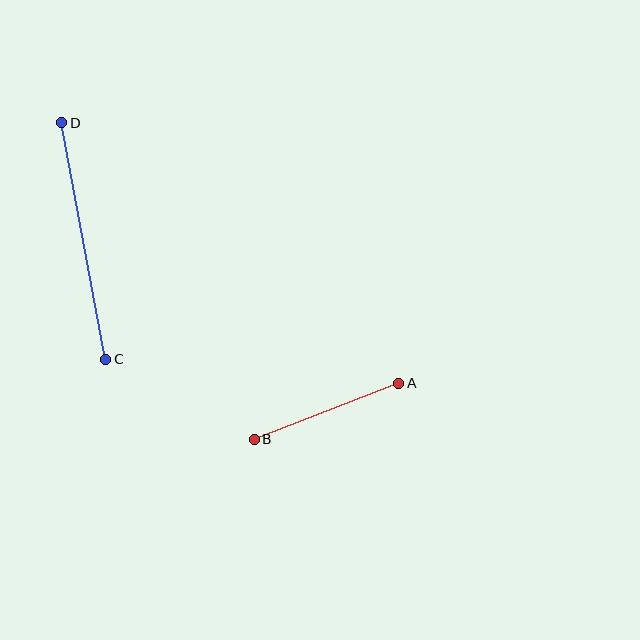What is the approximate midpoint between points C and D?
The midpoint is at approximately (84, 241) pixels.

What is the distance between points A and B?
The distance is approximately 155 pixels.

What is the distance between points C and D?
The distance is approximately 241 pixels.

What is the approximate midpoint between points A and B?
The midpoint is at approximately (326, 411) pixels.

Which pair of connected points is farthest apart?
Points C and D are farthest apart.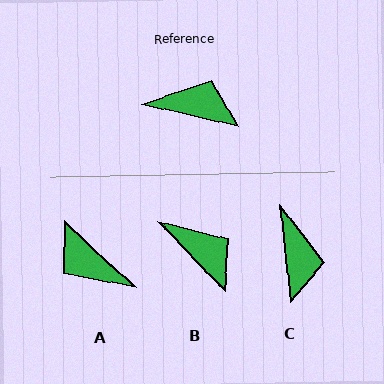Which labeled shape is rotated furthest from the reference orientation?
A, about 151 degrees away.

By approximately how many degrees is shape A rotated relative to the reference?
Approximately 151 degrees counter-clockwise.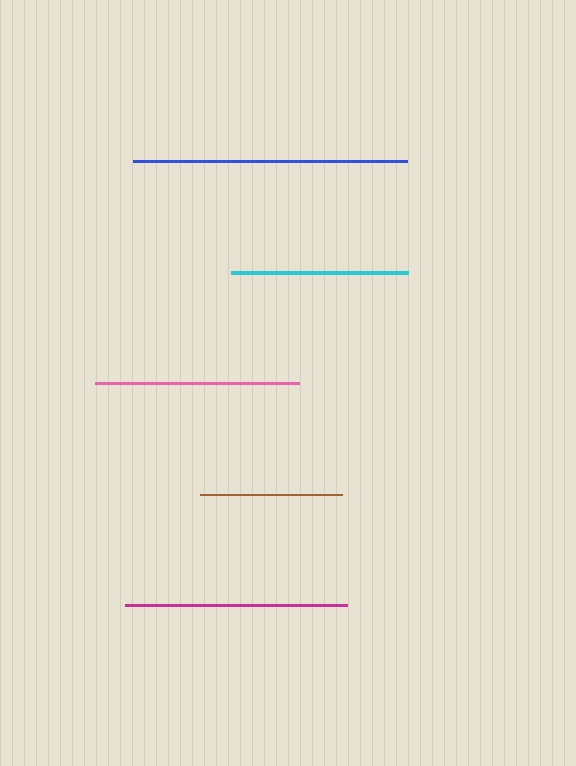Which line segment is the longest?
The blue line is the longest at approximately 275 pixels.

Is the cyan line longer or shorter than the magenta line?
The magenta line is longer than the cyan line.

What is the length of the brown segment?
The brown segment is approximately 143 pixels long.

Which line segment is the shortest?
The brown line is the shortest at approximately 143 pixels.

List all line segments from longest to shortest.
From longest to shortest: blue, magenta, pink, cyan, brown.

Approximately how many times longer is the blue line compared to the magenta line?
The blue line is approximately 1.2 times the length of the magenta line.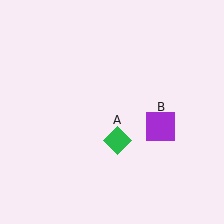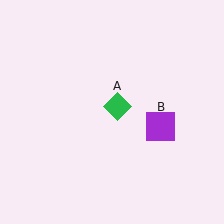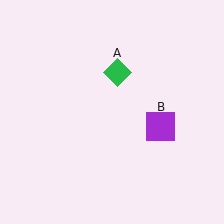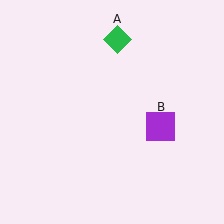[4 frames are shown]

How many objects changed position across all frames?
1 object changed position: green diamond (object A).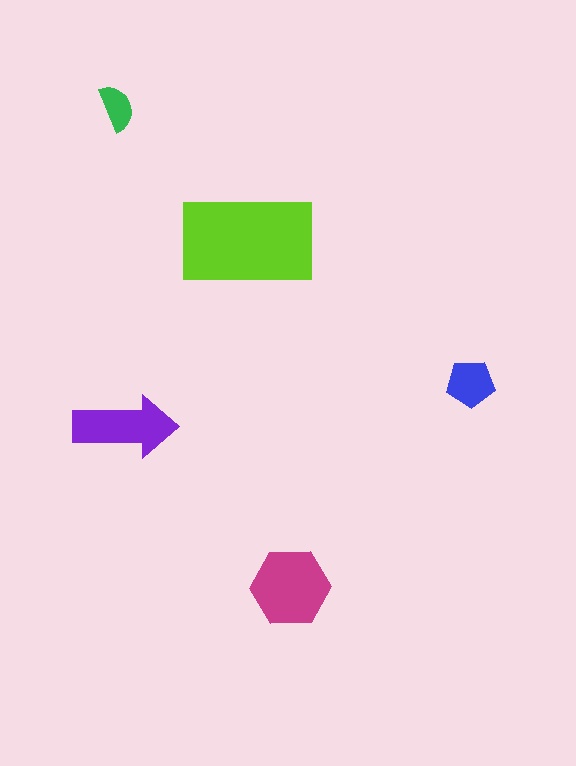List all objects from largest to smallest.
The lime rectangle, the magenta hexagon, the purple arrow, the blue pentagon, the green semicircle.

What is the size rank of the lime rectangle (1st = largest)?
1st.